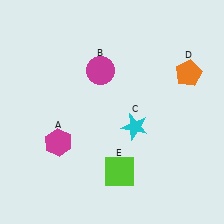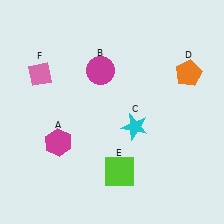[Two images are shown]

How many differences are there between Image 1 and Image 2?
There is 1 difference between the two images.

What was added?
A pink diamond (F) was added in Image 2.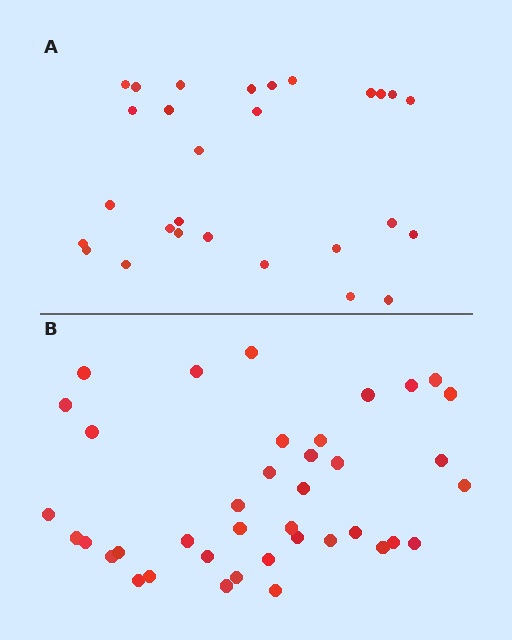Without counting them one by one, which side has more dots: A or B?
Region B (the bottom region) has more dots.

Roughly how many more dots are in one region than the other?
Region B has roughly 12 or so more dots than region A.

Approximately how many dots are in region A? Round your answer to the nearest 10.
About 30 dots. (The exact count is 28, which rounds to 30.)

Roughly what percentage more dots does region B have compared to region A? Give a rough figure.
About 40% more.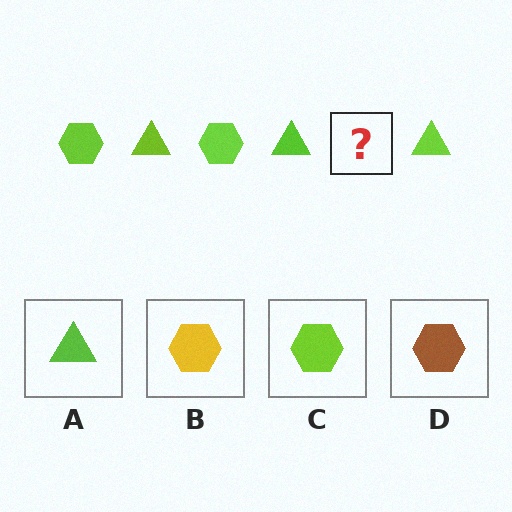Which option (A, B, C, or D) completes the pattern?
C.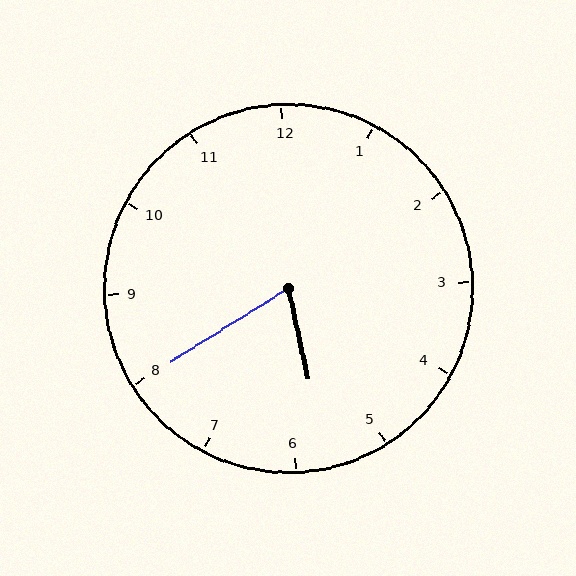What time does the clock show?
5:40.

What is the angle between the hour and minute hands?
Approximately 70 degrees.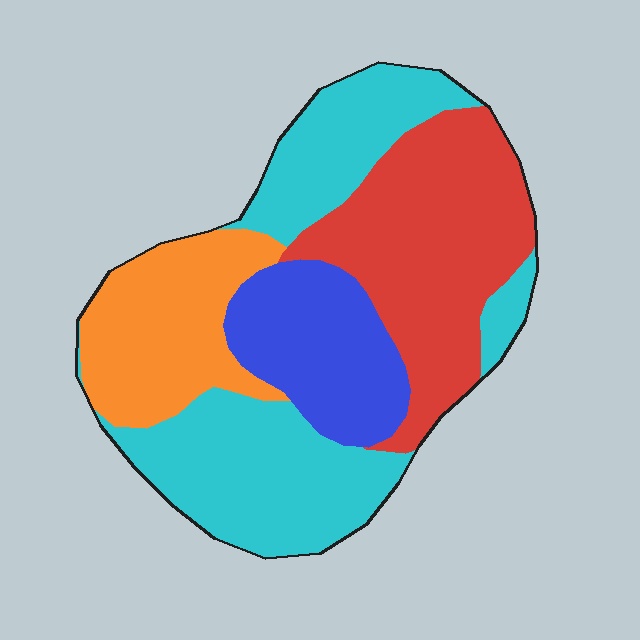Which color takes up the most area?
Cyan, at roughly 35%.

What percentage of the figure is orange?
Orange covers roughly 20% of the figure.